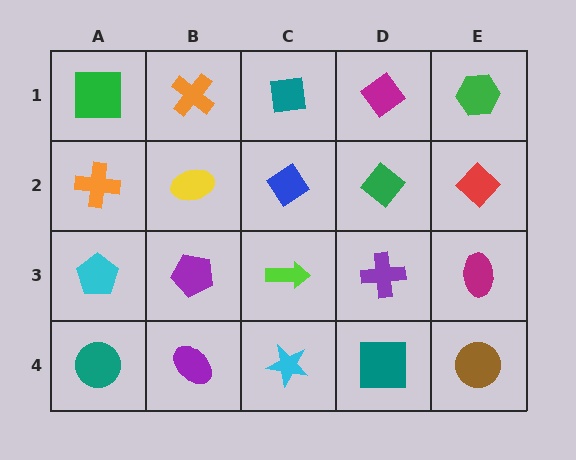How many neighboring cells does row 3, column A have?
3.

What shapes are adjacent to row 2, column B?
An orange cross (row 1, column B), a purple pentagon (row 3, column B), an orange cross (row 2, column A), a blue diamond (row 2, column C).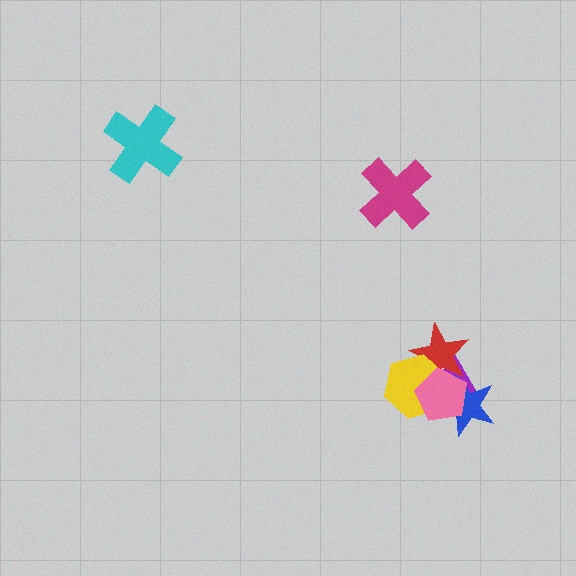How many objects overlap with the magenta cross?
0 objects overlap with the magenta cross.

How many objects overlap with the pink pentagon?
4 objects overlap with the pink pentagon.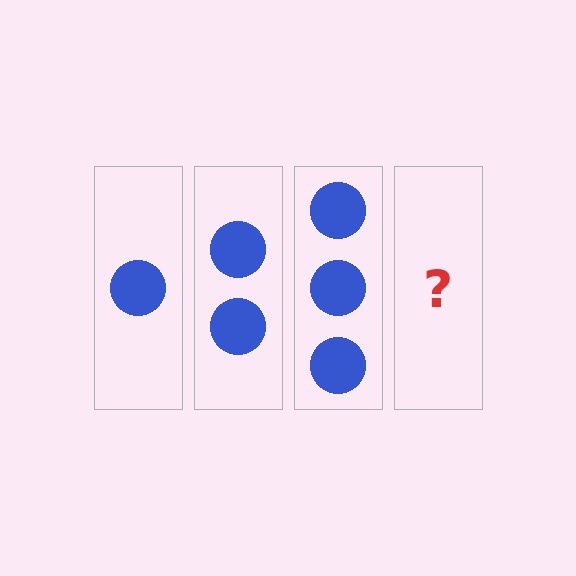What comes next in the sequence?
The next element should be 4 circles.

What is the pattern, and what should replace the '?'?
The pattern is that each step adds one more circle. The '?' should be 4 circles.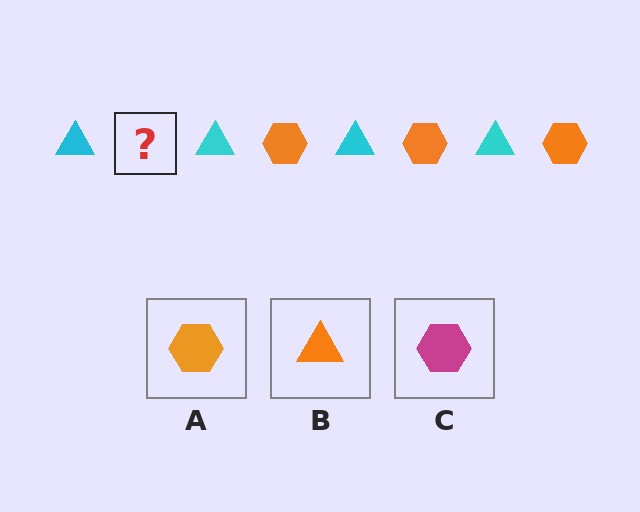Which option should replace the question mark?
Option A.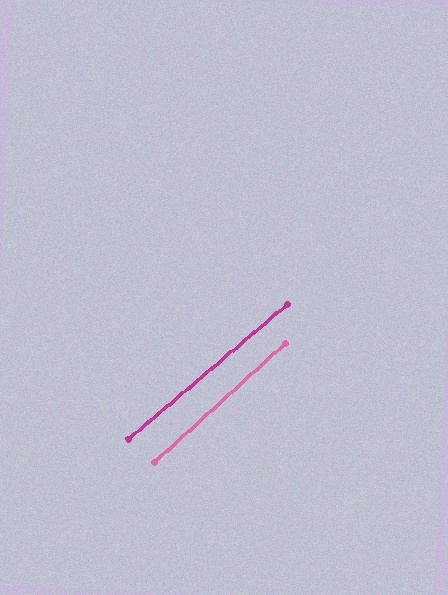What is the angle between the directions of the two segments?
Approximately 2 degrees.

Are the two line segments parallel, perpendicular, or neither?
Parallel — their directions differ by only 1.8°.